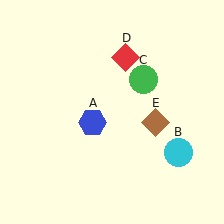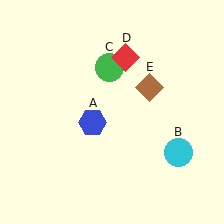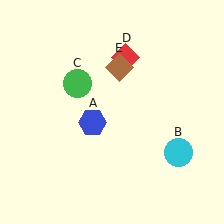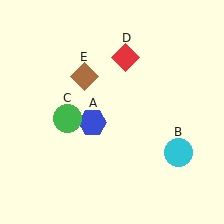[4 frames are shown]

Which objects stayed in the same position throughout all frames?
Blue hexagon (object A) and cyan circle (object B) and red diamond (object D) remained stationary.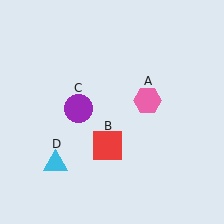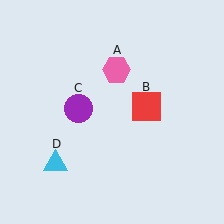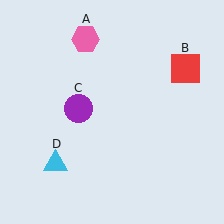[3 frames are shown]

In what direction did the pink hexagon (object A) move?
The pink hexagon (object A) moved up and to the left.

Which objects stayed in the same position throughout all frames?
Purple circle (object C) and cyan triangle (object D) remained stationary.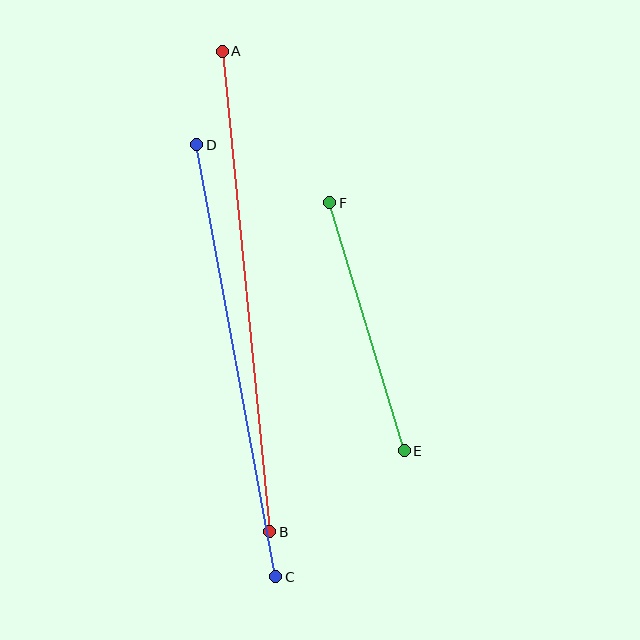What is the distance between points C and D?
The distance is approximately 439 pixels.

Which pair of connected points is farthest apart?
Points A and B are farthest apart.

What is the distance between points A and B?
The distance is approximately 483 pixels.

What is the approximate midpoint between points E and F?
The midpoint is at approximately (367, 327) pixels.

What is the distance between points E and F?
The distance is approximately 259 pixels.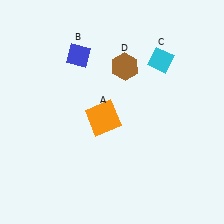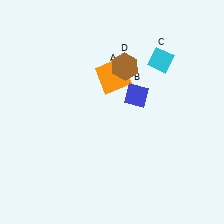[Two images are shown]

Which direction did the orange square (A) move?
The orange square (A) moved up.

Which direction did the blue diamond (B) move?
The blue diamond (B) moved right.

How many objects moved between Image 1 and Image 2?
2 objects moved between the two images.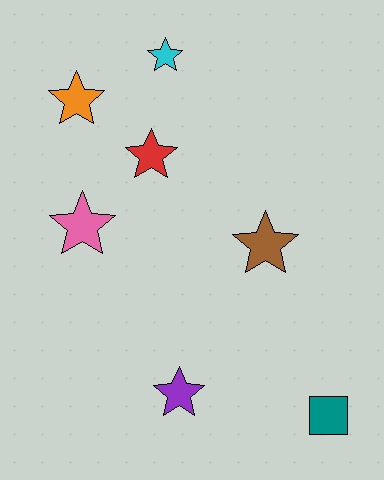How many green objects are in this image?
There are no green objects.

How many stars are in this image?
There are 6 stars.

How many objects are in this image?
There are 7 objects.